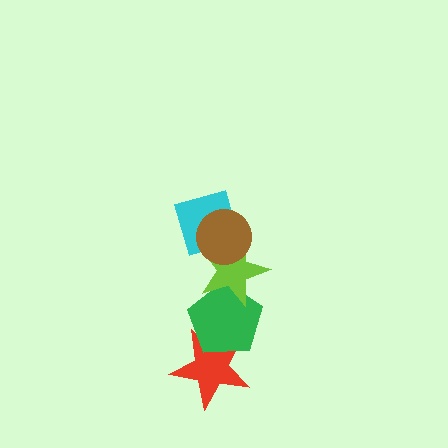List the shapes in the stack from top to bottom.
From top to bottom: the brown circle, the cyan diamond, the lime star, the green pentagon, the red star.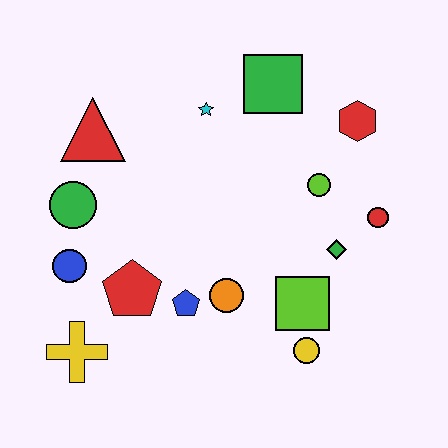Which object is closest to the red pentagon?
The blue pentagon is closest to the red pentagon.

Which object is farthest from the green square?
The yellow cross is farthest from the green square.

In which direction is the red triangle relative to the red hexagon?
The red triangle is to the left of the red hexagon.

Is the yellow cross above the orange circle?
No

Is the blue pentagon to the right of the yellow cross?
Yes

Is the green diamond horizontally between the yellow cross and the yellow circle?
No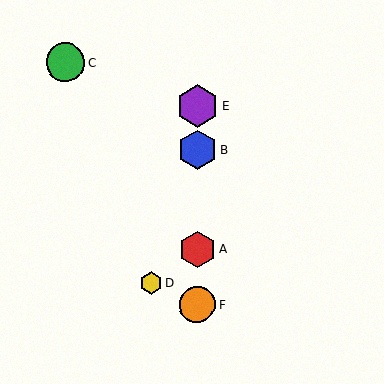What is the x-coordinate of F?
Object F is at x≈197.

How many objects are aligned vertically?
4 objects (A, B, E, F) are aligned vertically.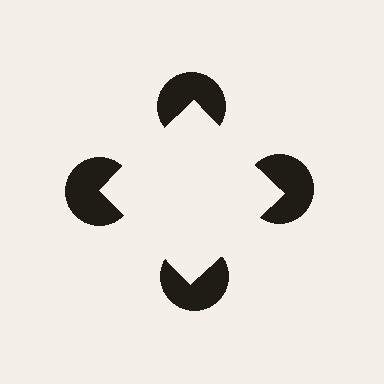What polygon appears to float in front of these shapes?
An illusory square — its edges are inferred from the aligned wedge cuts in the pac-man discs, not physically drawn.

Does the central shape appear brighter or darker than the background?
It typically appears slightly brighter than the background, even though no actual brightness change is drawn.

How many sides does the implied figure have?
4 sides.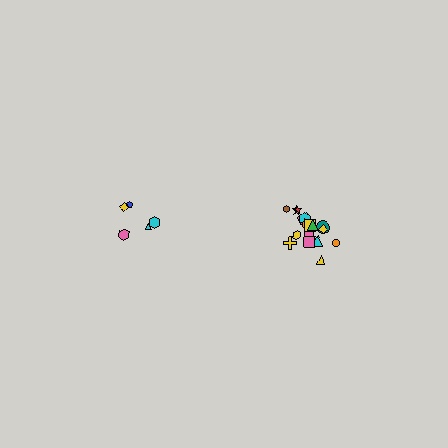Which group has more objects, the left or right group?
The right group.